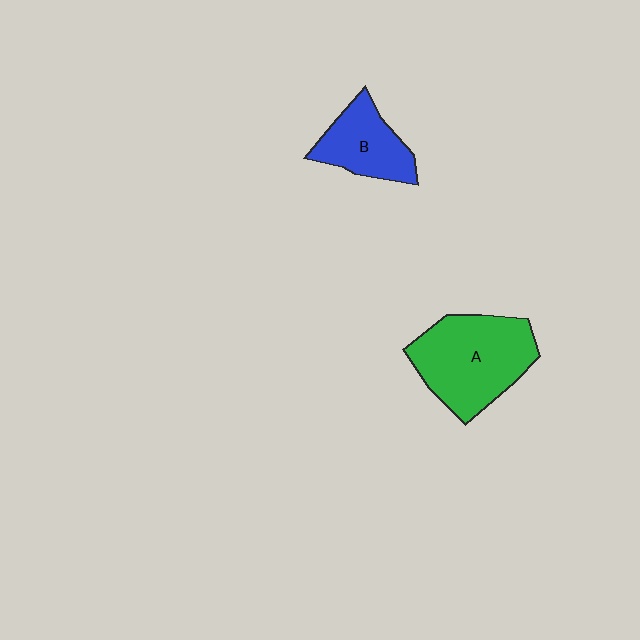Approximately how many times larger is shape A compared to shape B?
Approximately 1.7 times.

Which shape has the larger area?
Shape A (green).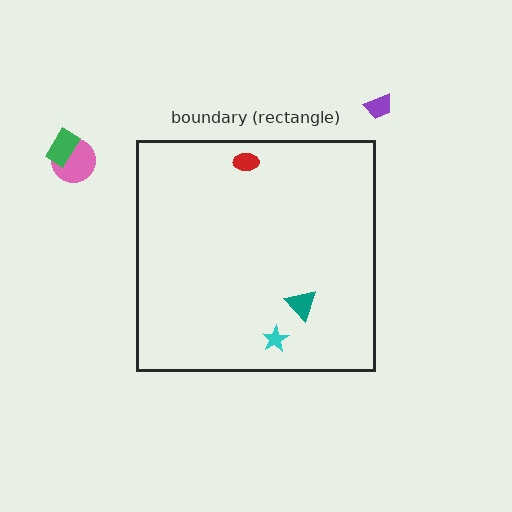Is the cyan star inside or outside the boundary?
Inside.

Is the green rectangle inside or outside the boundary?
Outside.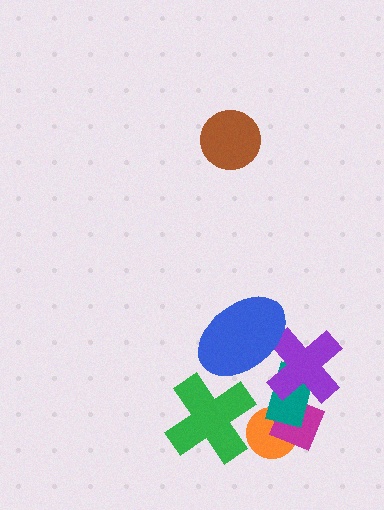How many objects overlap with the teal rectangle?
3 objects overlap with the teal rectangle.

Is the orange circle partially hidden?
Yes, it is partially covered by another shape.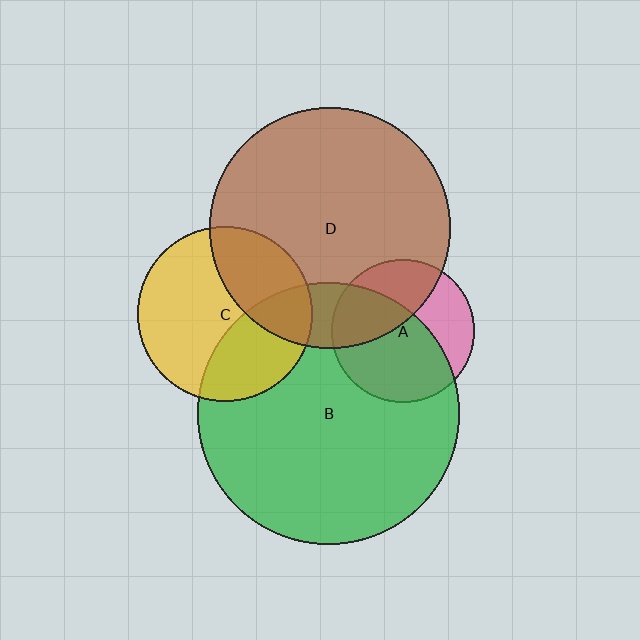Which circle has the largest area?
Circle B (green).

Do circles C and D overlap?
Yes.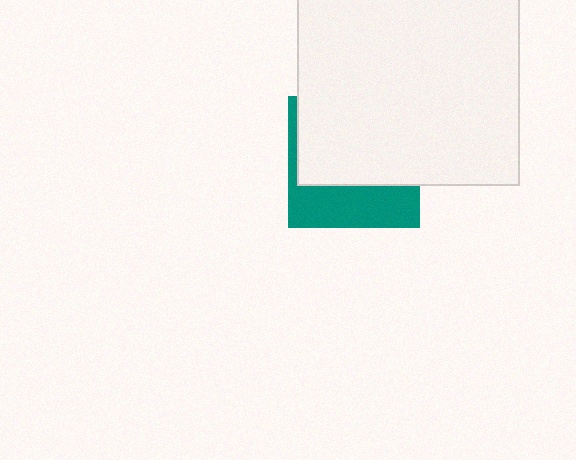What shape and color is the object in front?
The object in front is a white square.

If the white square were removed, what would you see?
You would see the complete teal square.